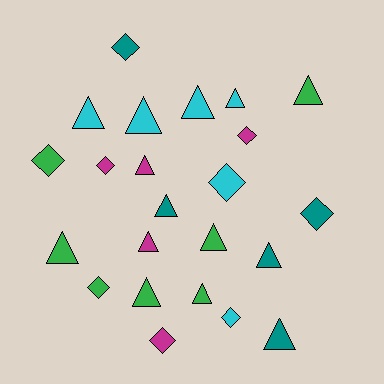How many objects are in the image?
There are 23 objects.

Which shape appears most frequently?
Triangle, with 14 objects.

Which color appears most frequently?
Green, with 7 objects.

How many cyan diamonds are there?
There are 2 cyan diamonds.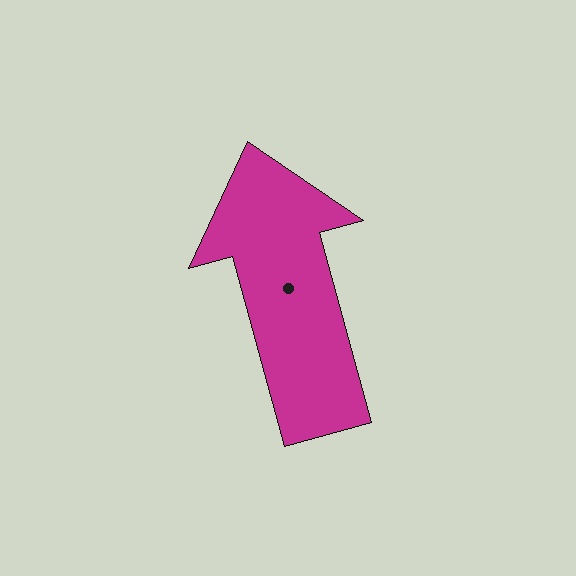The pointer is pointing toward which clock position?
Roughly 11 o'clock.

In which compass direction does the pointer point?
North.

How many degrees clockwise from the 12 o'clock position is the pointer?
Approximately 345 degrees.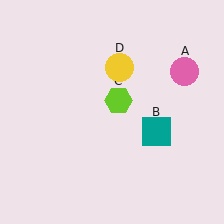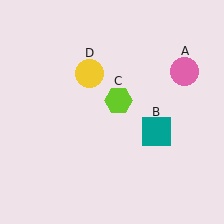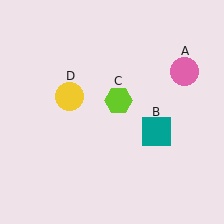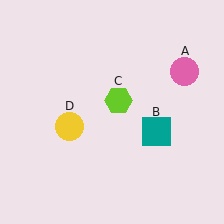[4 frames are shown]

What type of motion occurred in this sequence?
The yellow circle (object D) rotated counterclockwise around the center of the scene.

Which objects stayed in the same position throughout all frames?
Pink circle (object A) and teal square (object B) and lime hexagon (object C) remained stationary.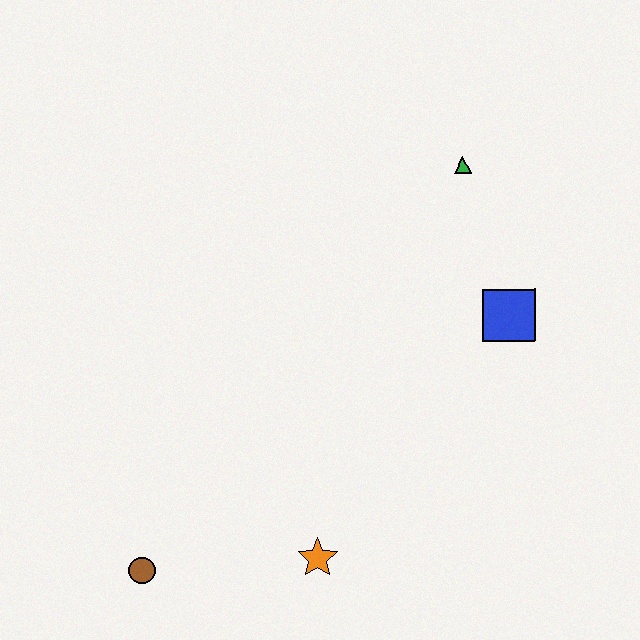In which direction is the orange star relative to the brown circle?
The orange star is to the right of the brown circle.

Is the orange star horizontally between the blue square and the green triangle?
No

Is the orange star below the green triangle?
Yes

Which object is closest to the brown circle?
The orange star is closest to the brown circle.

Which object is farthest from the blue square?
The brown circle is farthest from the blue square.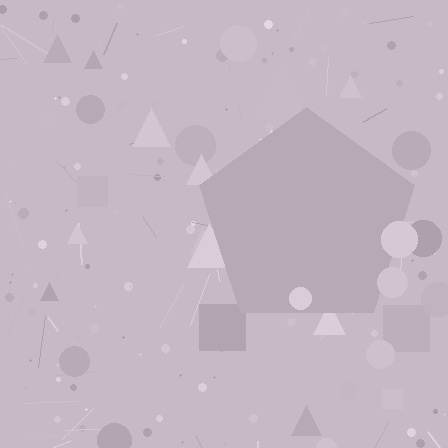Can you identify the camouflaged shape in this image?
The camouflaged shape is a pentagon.